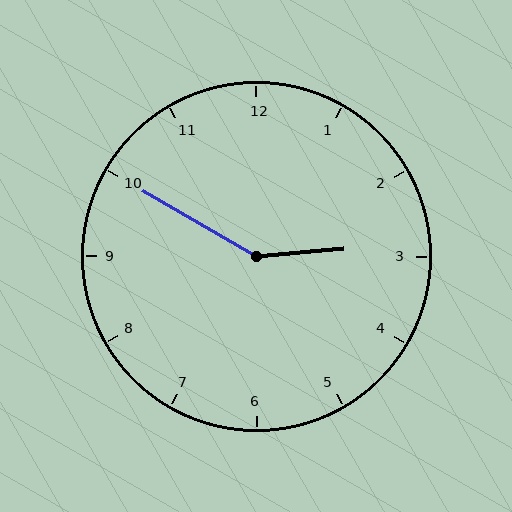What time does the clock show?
2:50.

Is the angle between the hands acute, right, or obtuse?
It is obtuse.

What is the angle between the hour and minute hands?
Approximately 145 degrees.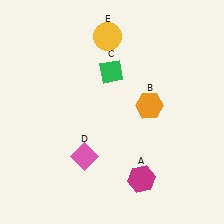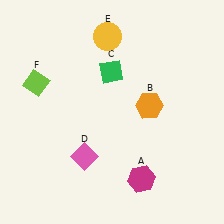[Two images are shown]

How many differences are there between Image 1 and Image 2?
There is 1 difference between the two images.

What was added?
A lime diamond (F) was added in Image 2.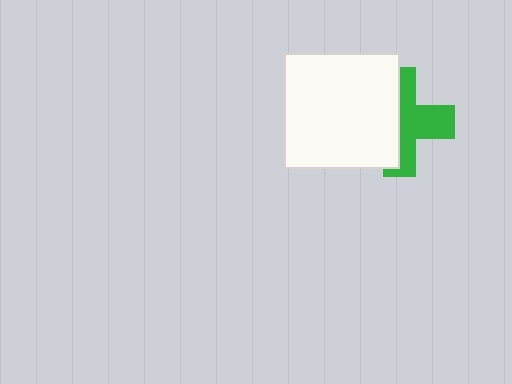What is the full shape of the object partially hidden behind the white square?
The partially hidden object is a green cross.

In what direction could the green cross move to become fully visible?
The green cross could move right. That would shift it out from behind the white square entirely.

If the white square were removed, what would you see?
You would see the complete green cross.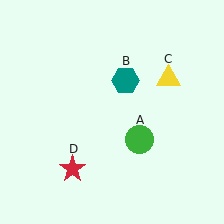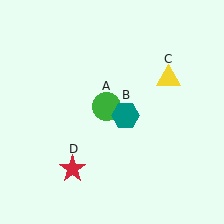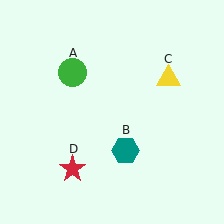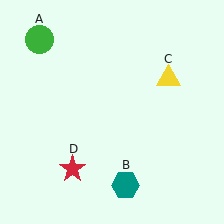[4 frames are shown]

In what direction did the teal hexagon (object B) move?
The teal hexagon (object B) moved down.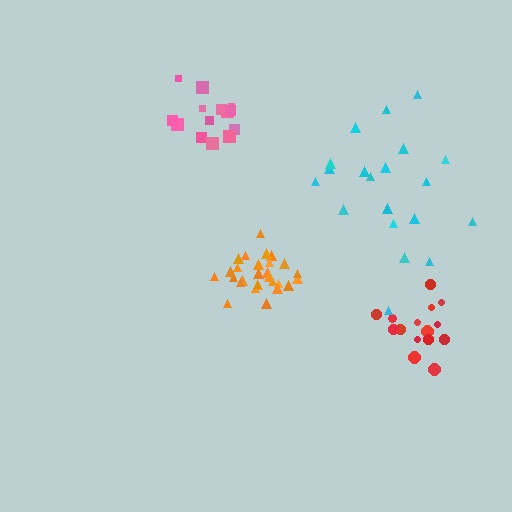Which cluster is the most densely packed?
Orange.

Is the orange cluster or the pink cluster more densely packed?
Orange.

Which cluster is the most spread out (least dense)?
Cyan.